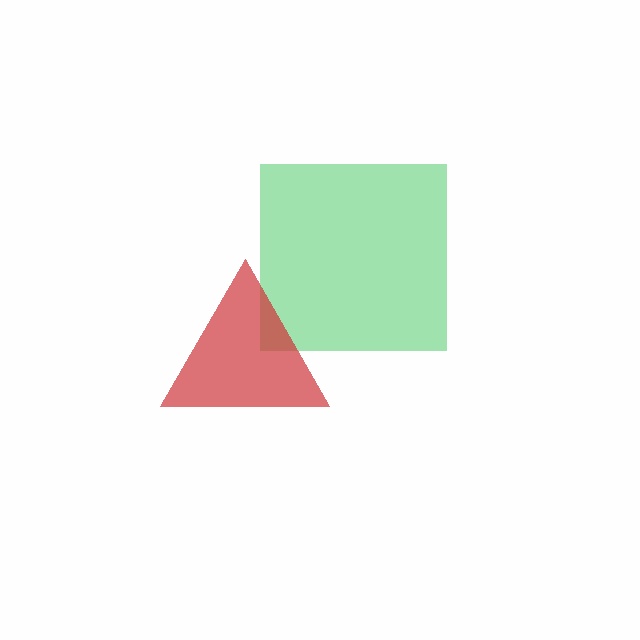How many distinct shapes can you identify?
There are 2 distinct shapes: a green square, a red triangle.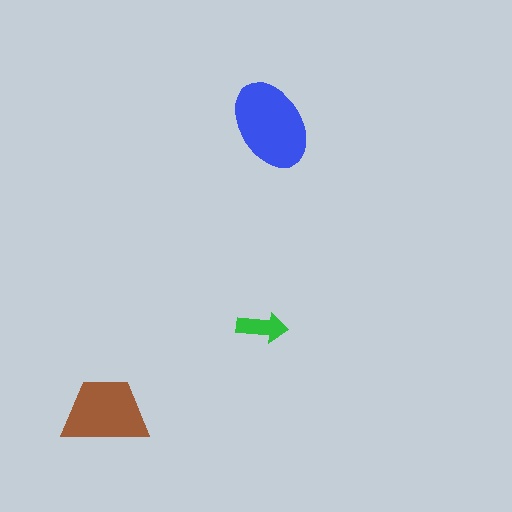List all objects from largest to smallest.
The blue ellipse, the brown trapezoid, the green arrow.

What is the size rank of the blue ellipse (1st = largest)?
1st.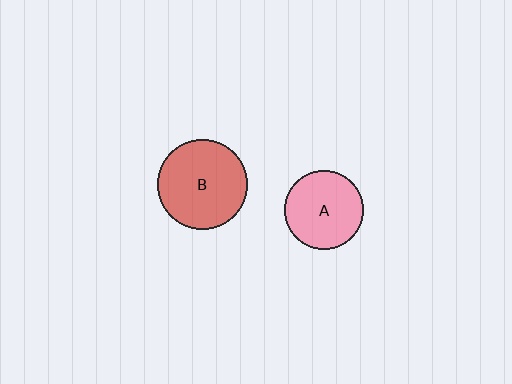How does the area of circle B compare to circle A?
Approximately 1.3 times.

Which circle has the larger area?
Circle B (red).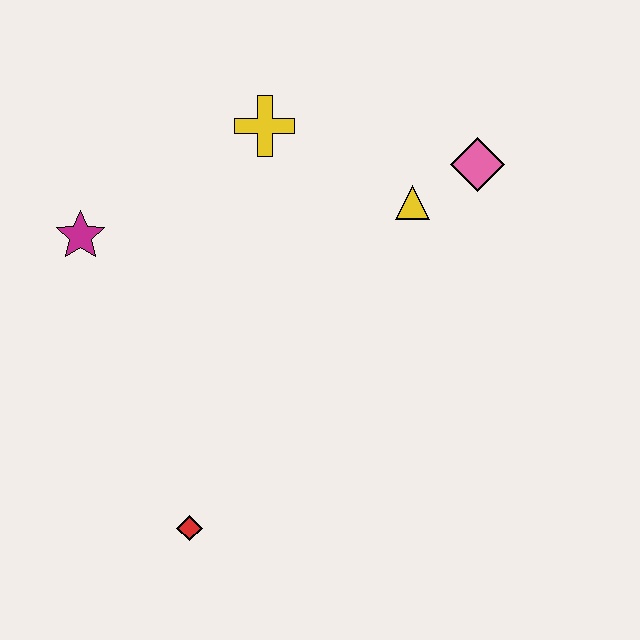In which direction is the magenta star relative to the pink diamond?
The magenta star is to the left of the pink diamond.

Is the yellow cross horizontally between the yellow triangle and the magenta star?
Yes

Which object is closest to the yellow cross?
The yellow triangle is closest to the yellow cross.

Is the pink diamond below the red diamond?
No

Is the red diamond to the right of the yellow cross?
No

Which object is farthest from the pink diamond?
The red diamond is farthest from the pink diamond.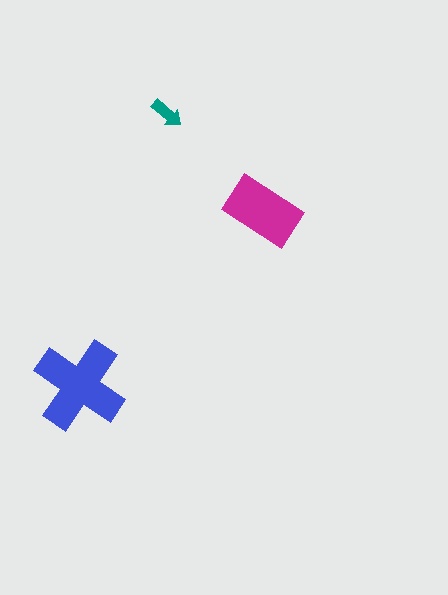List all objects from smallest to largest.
The teal arrow, the magenta rectangle, the blue cross.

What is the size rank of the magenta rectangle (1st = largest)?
2nd.